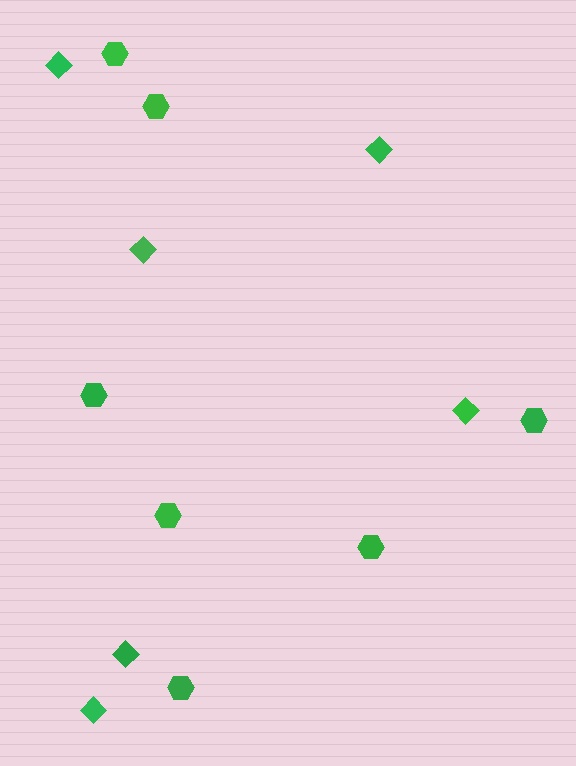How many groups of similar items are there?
There are 2 groups: one group of diamonds (6) and one group of hexagons (7).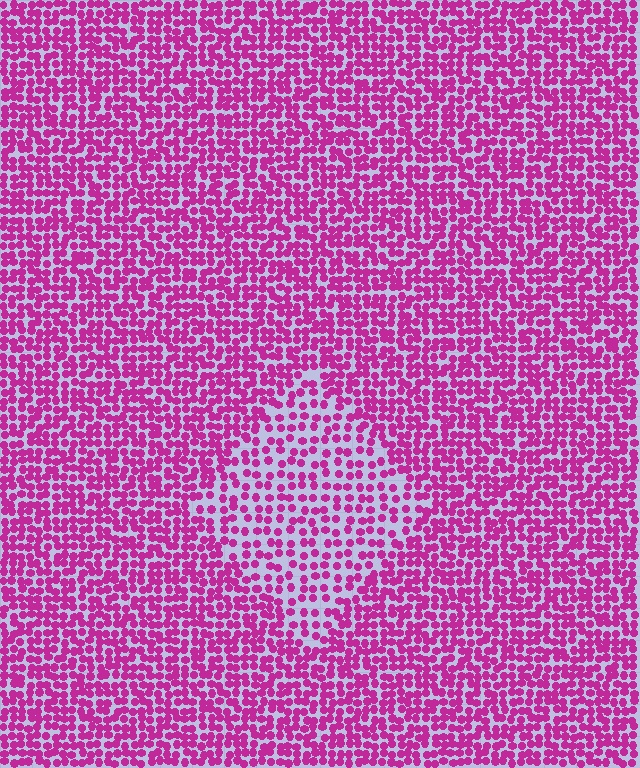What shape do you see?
I see a diamond.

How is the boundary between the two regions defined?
The boundary is defined by a change in element density (approximately 1.8x ratio). All elements are the same color, size, and shape.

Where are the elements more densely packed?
The elements are more densely packed outside the diamond boundary.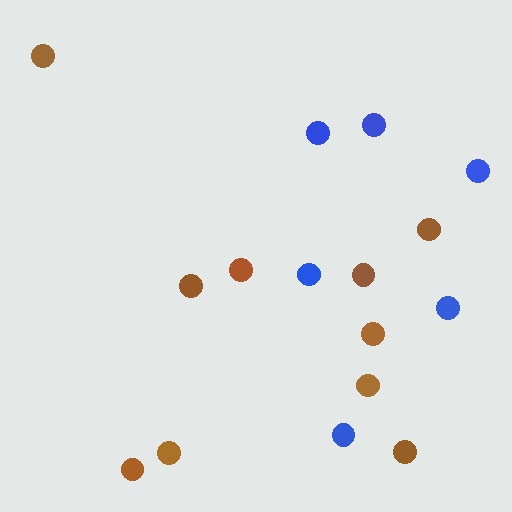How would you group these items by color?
There are 2 groups: one group of brown circles (10) and one group of blue circles (6).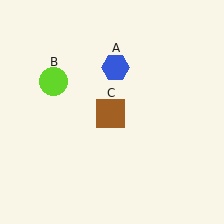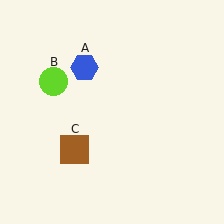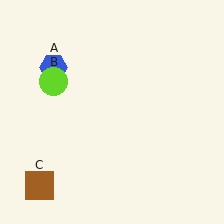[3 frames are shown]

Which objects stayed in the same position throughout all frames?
Lime circle (object B) remained stationary.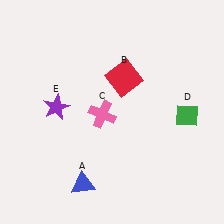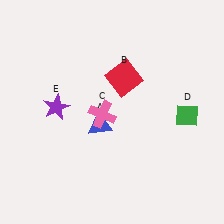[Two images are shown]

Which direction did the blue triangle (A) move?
The blue triangle (A) moved up.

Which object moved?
The blue triangle (A) moved up.